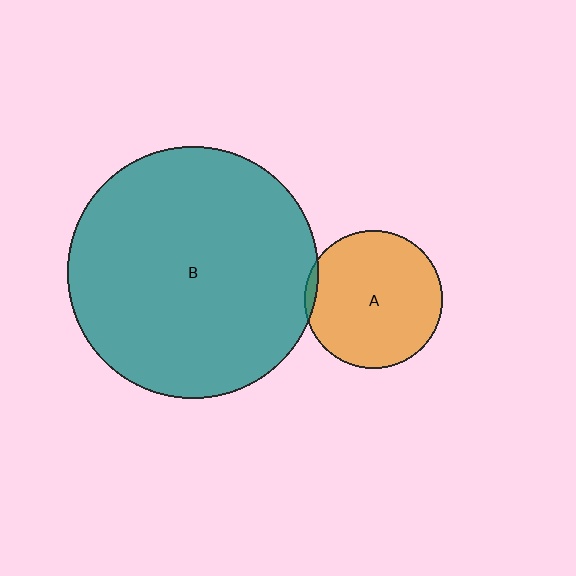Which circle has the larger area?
Circle B (teal).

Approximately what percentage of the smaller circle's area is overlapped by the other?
Approximately 5%.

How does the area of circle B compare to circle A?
Approximately 3.3 times.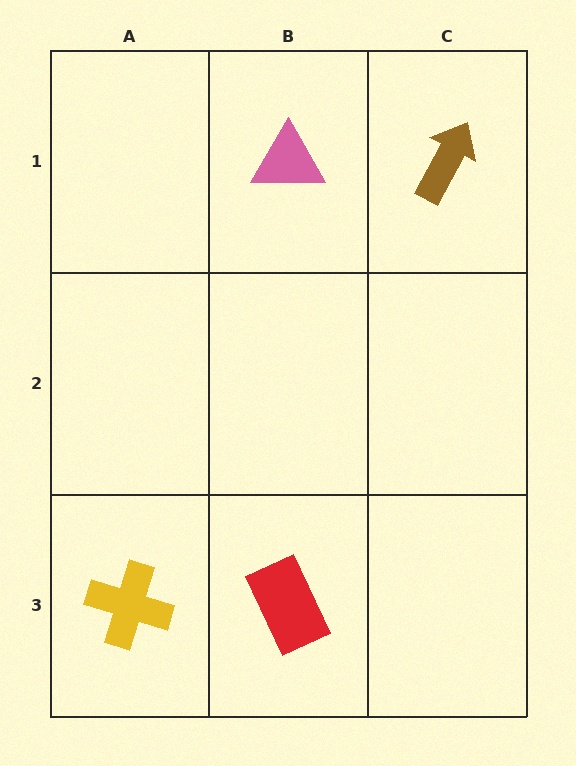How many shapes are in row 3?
2 shapes.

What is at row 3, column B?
A red rectangle.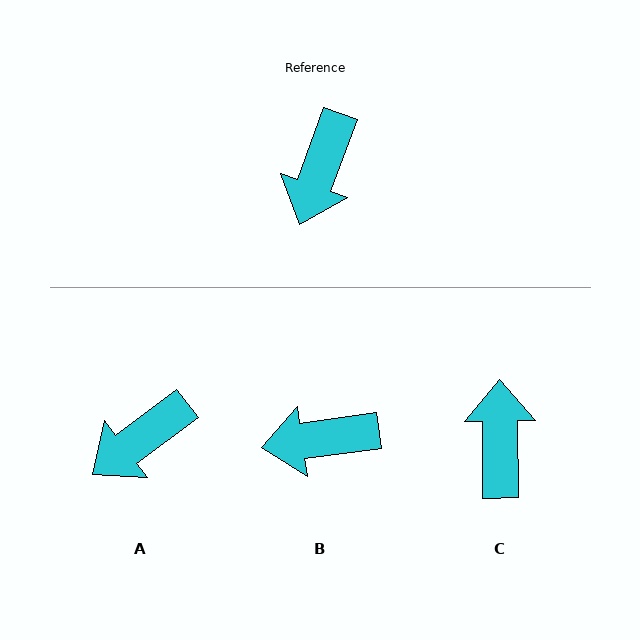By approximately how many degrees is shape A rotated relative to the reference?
Approximately 33 degrees clockwise.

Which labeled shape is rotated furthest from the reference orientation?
C, about 159 degrees away.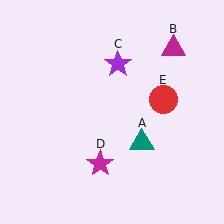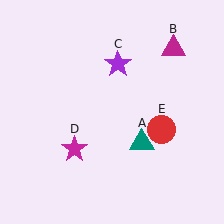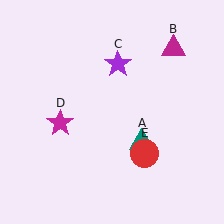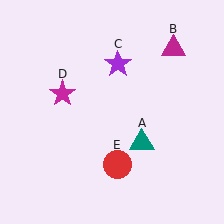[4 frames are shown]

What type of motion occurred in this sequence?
The magenta star (object D), red circle (object E) rotated clockwise around the center of the scene.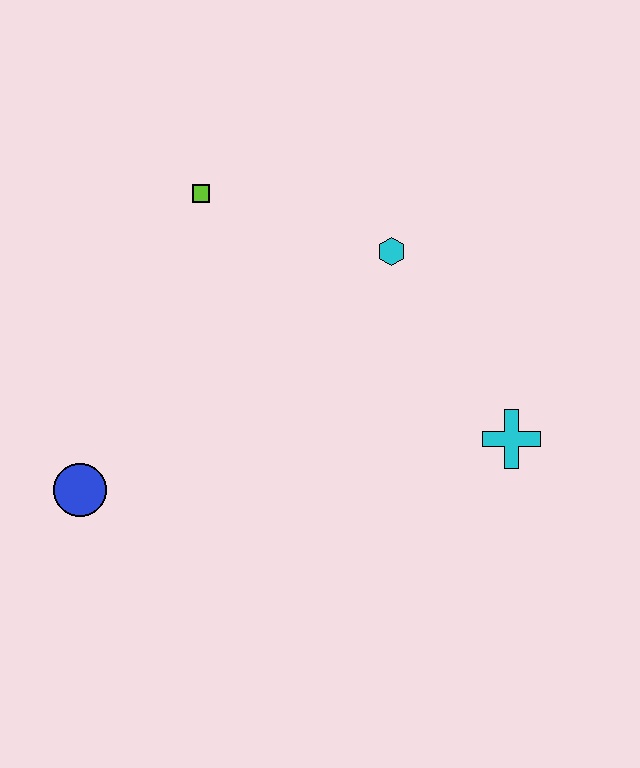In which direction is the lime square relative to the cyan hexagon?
The lime square is to the left of the cyan hexagon.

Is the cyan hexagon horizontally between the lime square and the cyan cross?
Yes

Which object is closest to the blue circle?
The lime square is closest to the blue circle.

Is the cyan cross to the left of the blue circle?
No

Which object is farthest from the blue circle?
The cyan cross is farthest from the blue circle.